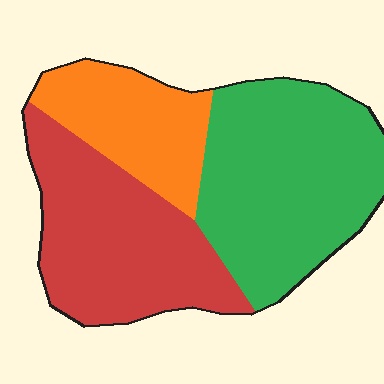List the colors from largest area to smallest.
From largest to smallest: green, red, orange.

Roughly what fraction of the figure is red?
Red takes up between a third and a half of the figure.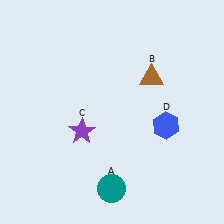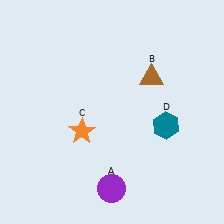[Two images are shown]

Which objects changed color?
A changed from teal to purple. C changed from purple to orange. D changed from blue to teal.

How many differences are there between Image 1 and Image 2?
There are 3 differences between the two images.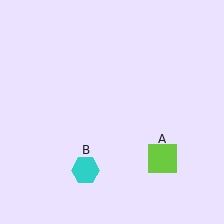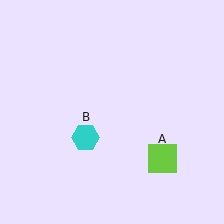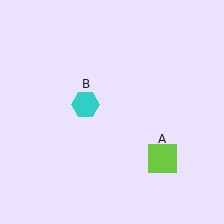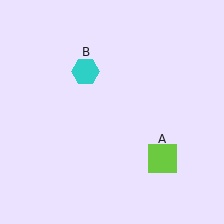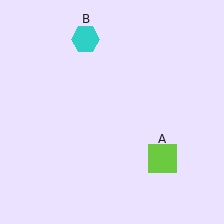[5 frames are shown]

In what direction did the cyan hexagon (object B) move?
The cyan hexagon (object B) moved up.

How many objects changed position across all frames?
1 object changed position: cyan hexagon (object B).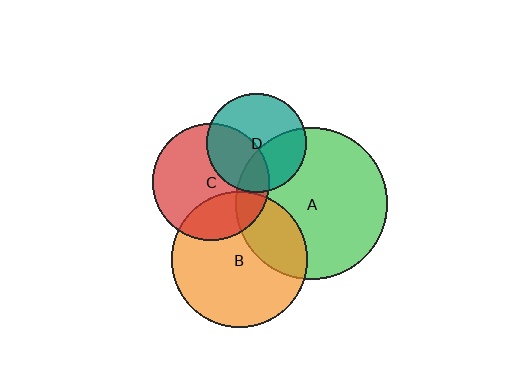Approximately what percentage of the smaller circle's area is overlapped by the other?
Approximately 25%.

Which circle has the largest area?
Circle A (green).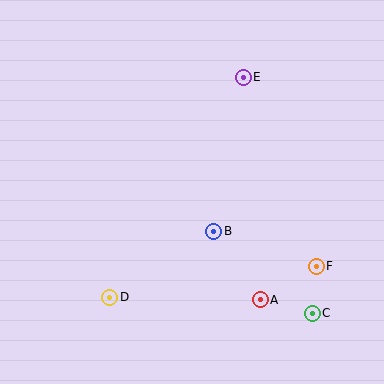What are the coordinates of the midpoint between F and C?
The midpoint between F and C is at (314, 290).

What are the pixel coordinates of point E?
Point E is at (243, 77).